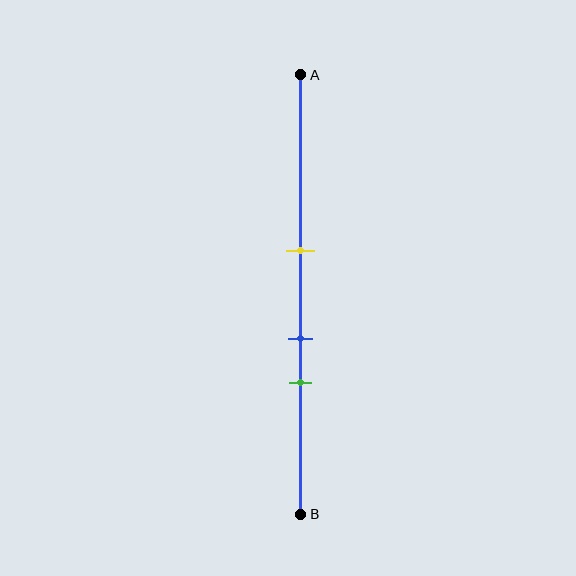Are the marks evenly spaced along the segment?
Yes, the marks are approximately evenly spaced.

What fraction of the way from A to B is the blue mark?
The blue mark is approximately 60% (0.6) of the way from A to B.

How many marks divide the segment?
There are 3 marks dividing the segment.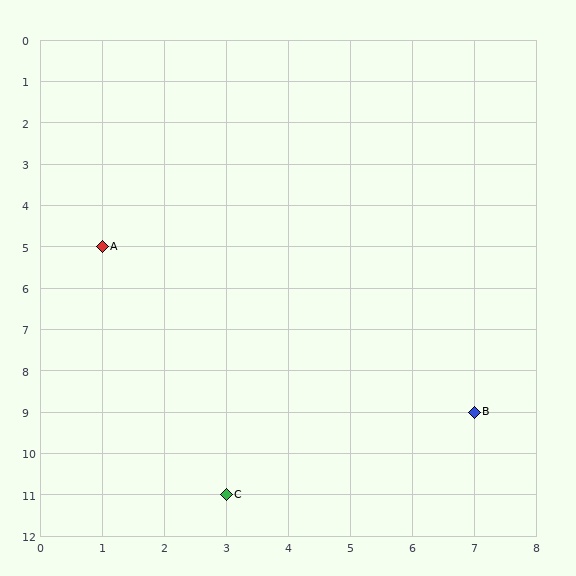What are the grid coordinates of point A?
Point A is at grid coordinates (1, 5).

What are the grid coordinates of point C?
Point C is at grid coordinates (3, 11).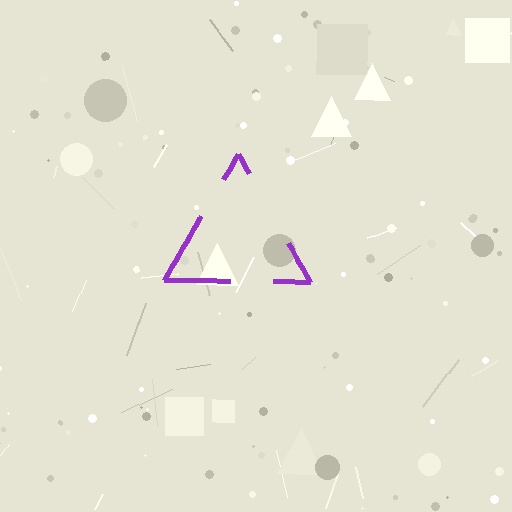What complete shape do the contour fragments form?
The contour fragments form a triangle.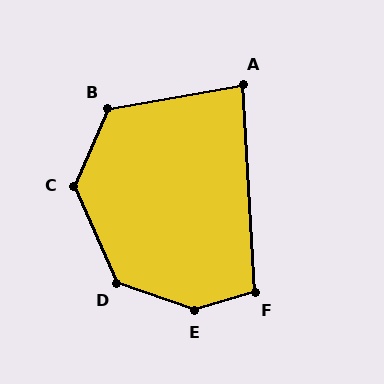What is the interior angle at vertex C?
Approximately 132 degrees (obtuse).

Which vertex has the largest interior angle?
E, at approximately 144 degrees.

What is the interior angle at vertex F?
Approximately 103 degrees (obtuse).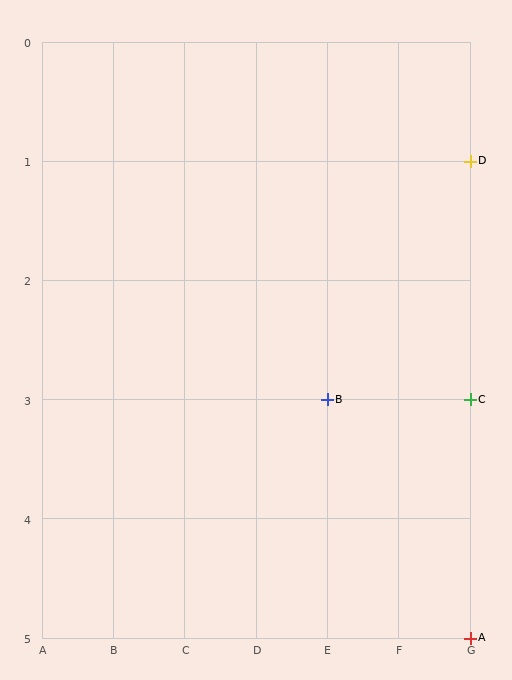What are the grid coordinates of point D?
Point D is at grid coordinates (G, 1).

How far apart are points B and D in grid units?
Points B and D are 2 columns and 2 rows apart (about 2.8 grid units diagonally).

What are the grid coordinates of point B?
Point B is at grid coordinates (E, 3).